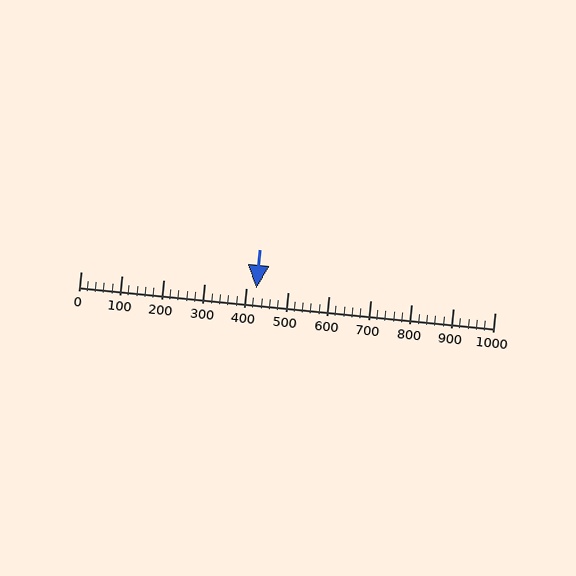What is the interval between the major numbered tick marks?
The major tick marks are spaced 100 units apart.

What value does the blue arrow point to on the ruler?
The blue arrow points to approximately 423.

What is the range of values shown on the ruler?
The ruler shows values from 0 to 1000.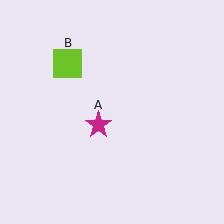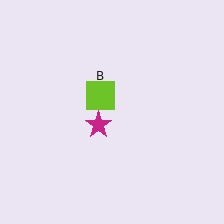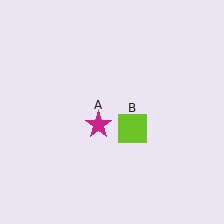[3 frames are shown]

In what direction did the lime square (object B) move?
The lime square (object B) moved down and to the right.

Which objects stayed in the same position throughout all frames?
Magenta star (object A) remained stationary.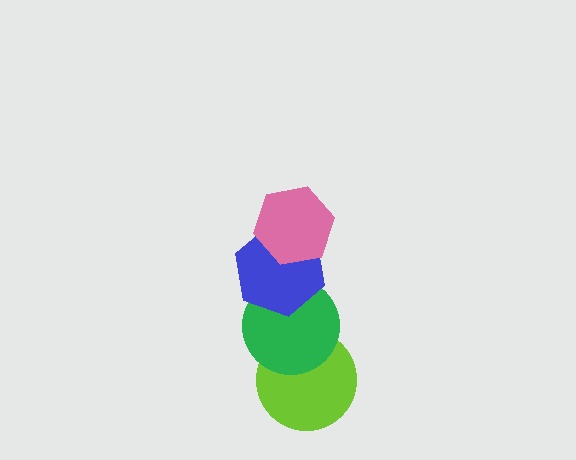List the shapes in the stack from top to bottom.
From top to bottom: the pink hexagon, the blue hexagon, the green circle, the lime circle.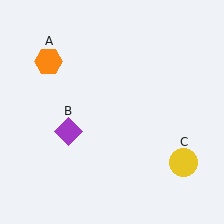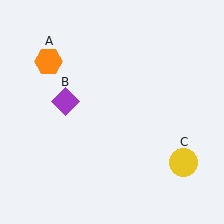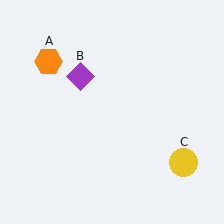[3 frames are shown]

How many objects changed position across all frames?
1 object changed position: purple diamond (object B).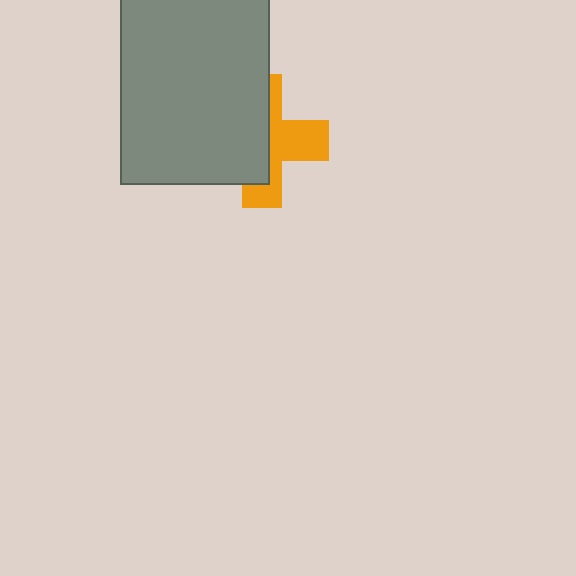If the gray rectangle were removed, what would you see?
You would see the complete orange cross.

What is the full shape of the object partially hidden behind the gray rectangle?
The partially hidden object is an orange cross.